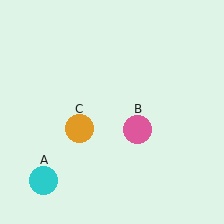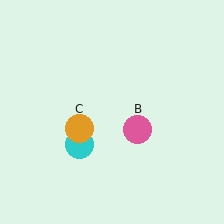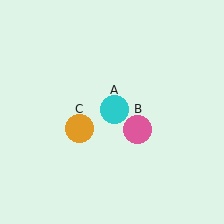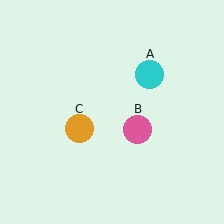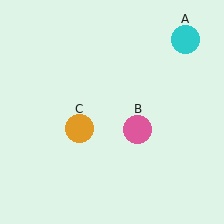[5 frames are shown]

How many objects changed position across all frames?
1 object changed position: cyan circle (object A).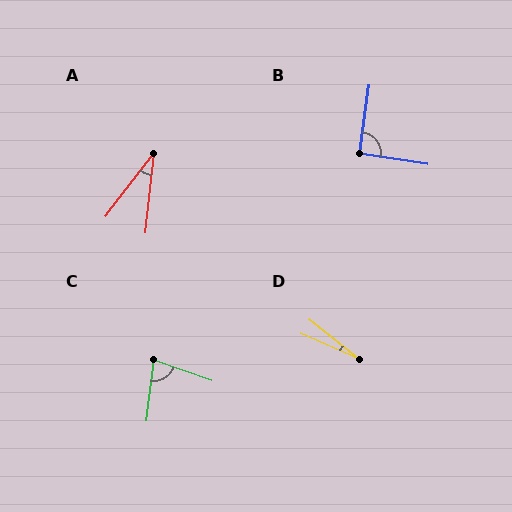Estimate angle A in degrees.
Approximately 31 degrees.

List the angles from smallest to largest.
D (15°), A (31°), C (77°), B (91°).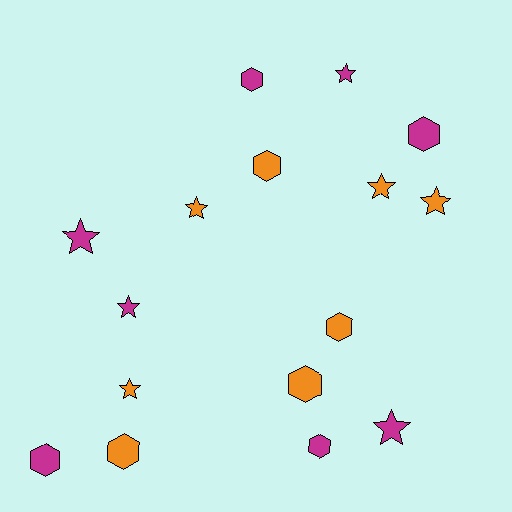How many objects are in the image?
There are 16 objects.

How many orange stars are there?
There are 4 orange stars.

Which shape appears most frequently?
Hexagon, with 8 objects.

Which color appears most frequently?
Orange, with 8 objects.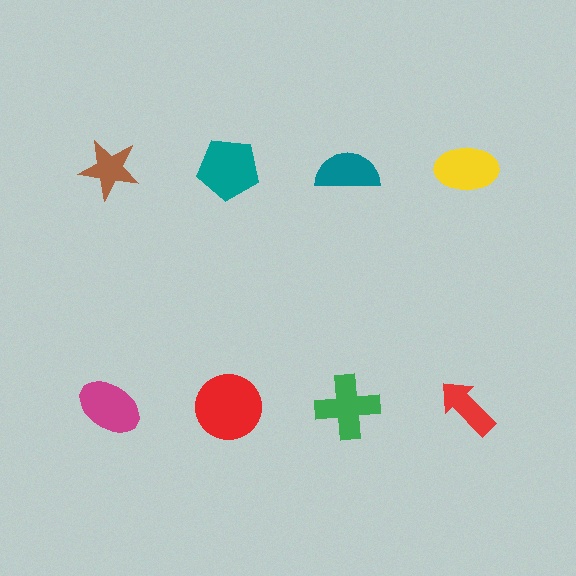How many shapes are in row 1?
4 shapes.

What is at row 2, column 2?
A red circle.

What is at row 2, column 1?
A magenta ellipse.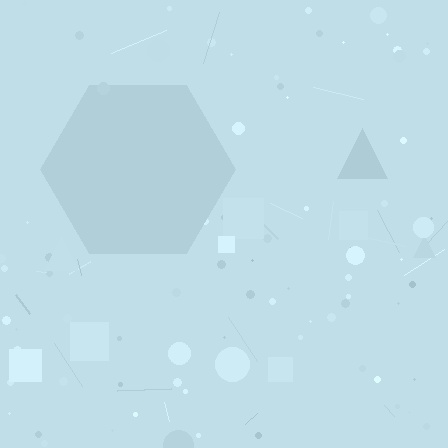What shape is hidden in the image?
A hexagon is hidden in the image.